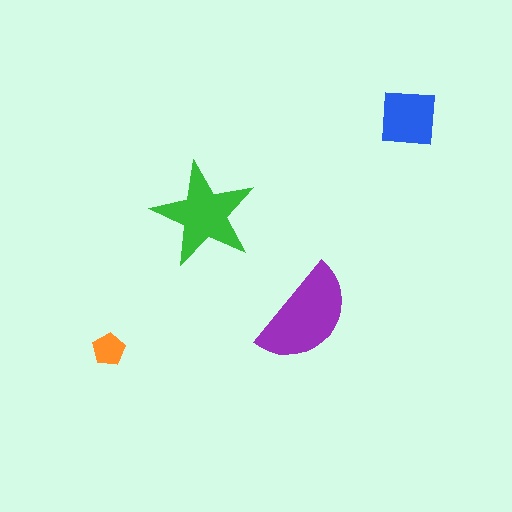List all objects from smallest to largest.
The orange pentagon, the blue square, the green star, the purple semicircle.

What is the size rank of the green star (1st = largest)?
2nd.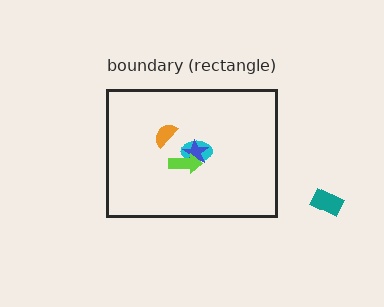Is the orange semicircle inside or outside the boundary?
Inside.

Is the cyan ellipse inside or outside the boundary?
Inside.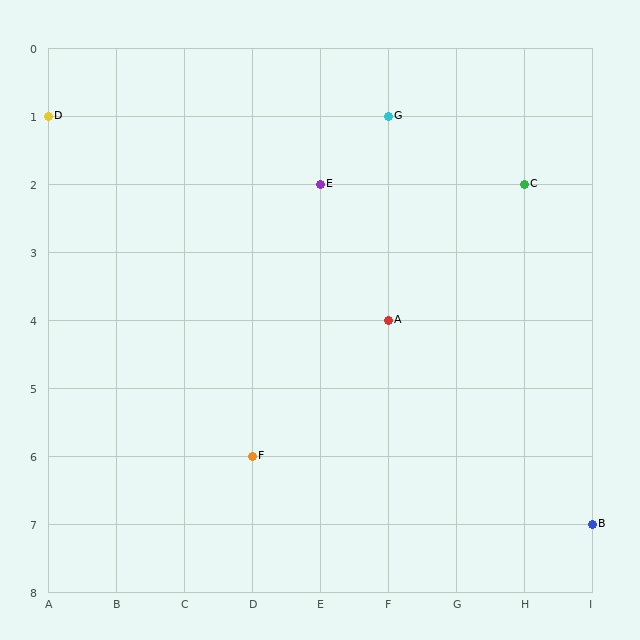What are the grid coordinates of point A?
Point A is at grid coordinates (F, 4).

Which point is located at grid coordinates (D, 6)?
Point F is at (D, 6).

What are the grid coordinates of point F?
Point F is at grid coordinates (D, 6).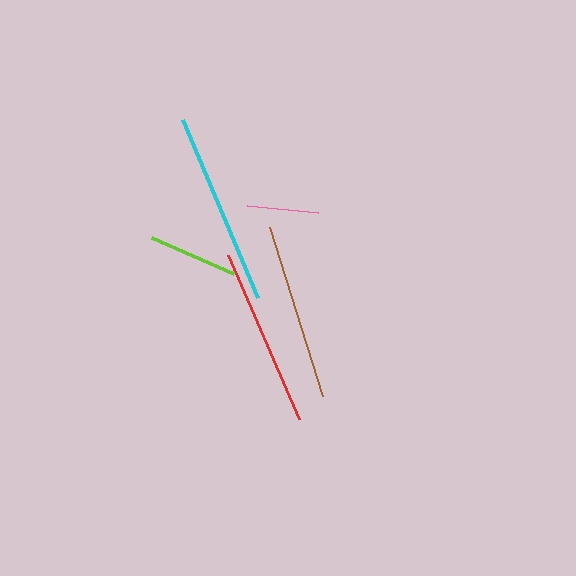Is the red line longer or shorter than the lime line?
The red line is longer than the lime line.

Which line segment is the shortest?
The pink line is the shortest at approximately 72 pixels.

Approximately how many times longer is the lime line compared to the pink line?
The lime line is approximately 1.2 times the length of the pink line.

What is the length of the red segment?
The red segment is approximately 179 pixels long.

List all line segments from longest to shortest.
From longest to shortest: cyan, red, brown, lime, pink.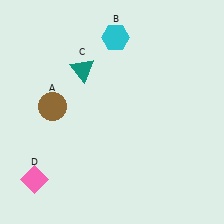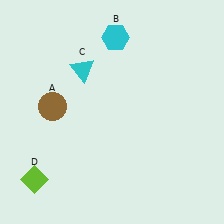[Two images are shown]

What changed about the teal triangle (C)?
In Image 1, C is teal. In Image 2, it changed to cyan.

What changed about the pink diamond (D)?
In Image 1, D is pink. In Image 2, it changed to lime.